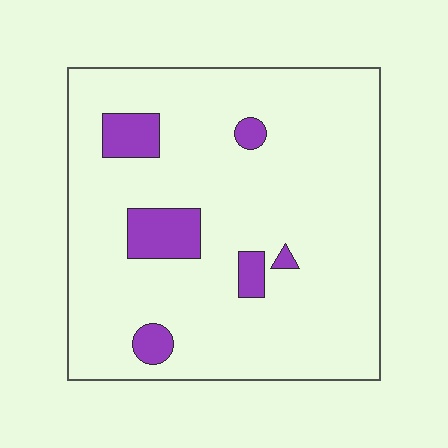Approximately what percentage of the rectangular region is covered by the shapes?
Approximately 10%.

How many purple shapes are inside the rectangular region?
6.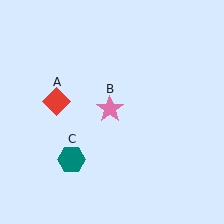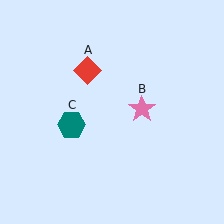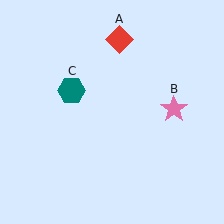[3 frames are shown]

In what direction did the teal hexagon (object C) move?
The teal hexagon (object C) moved up.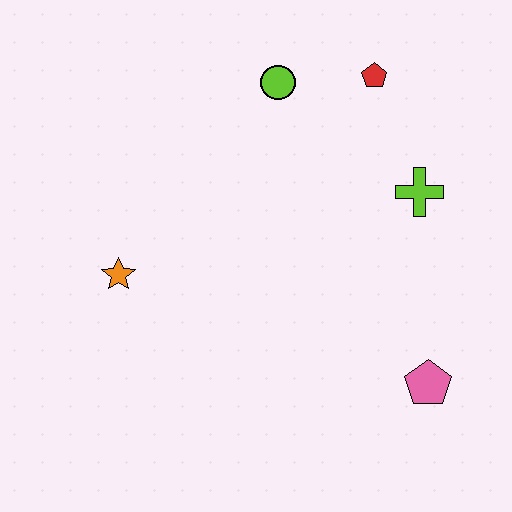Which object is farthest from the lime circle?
The pink pentagon is farthest from the lime circle.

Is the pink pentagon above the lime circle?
No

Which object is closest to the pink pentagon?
The lime cross is closest to the pink pentagon.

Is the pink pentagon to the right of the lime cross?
Yes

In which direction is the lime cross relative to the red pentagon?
The lime cross is below the red pentagon.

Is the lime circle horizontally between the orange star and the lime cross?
Yes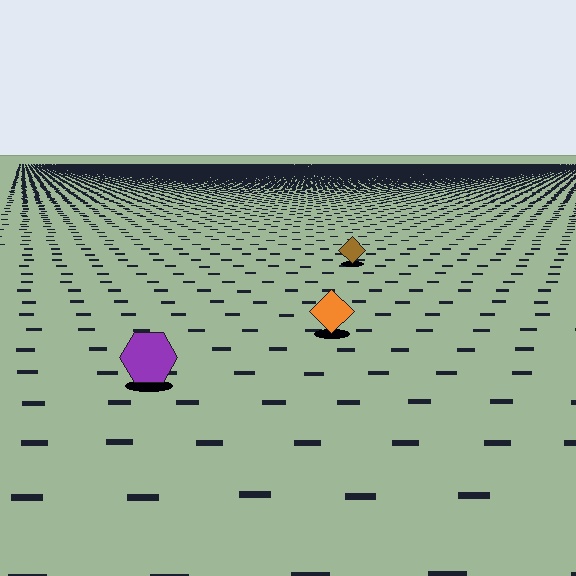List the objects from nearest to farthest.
From nearest to farthest: the purple hexagon, the orange diamond, the brown diamond.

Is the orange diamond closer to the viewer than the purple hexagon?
No. The purple hexagon is closer — you can tell from the texture gradient: the ground texture is coarser near it.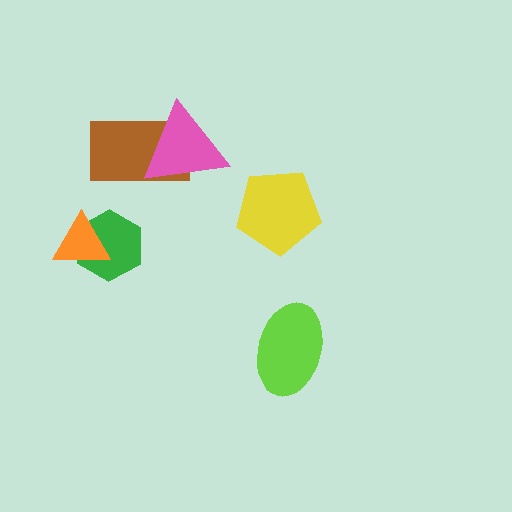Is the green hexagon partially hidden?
Yes, it is partially covered by another shape.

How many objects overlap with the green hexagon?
1 object overlaps with the green hexagon.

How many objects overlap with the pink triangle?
1 object overlaps with the pink triangle.